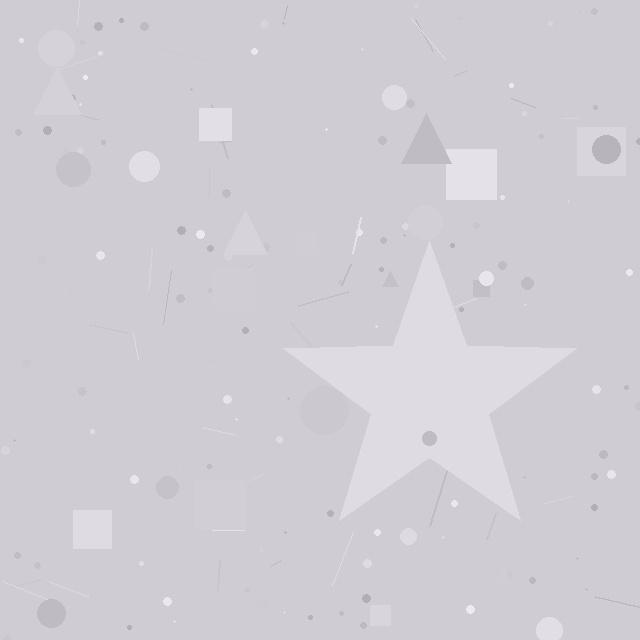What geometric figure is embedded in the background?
A star is embedded in the background.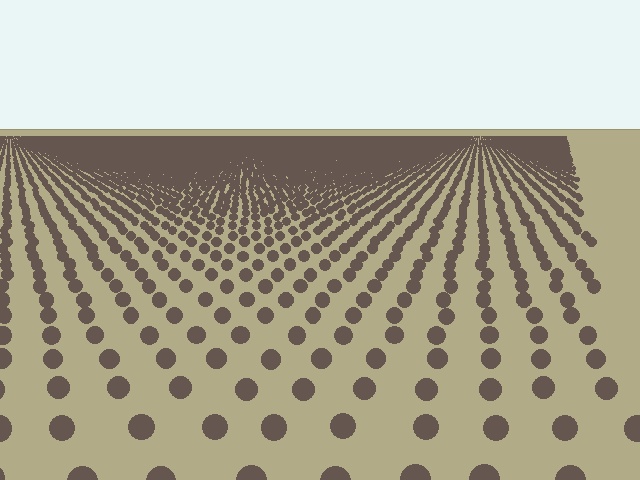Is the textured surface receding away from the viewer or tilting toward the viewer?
The surface is receding away from the viewer. Texture elements get smaller and denser toward the top.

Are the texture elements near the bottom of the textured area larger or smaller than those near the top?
Larger. Near the bottom, elements are closer to the viewer and appear at a bigger on-screen size.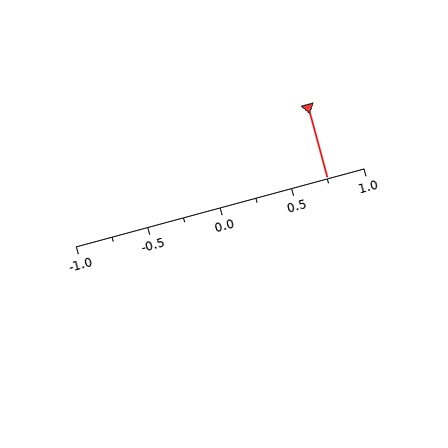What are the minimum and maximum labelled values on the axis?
The axis runs from -1.0 to 1.0.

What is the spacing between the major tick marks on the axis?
The major ticks are spaced 0.5 apart.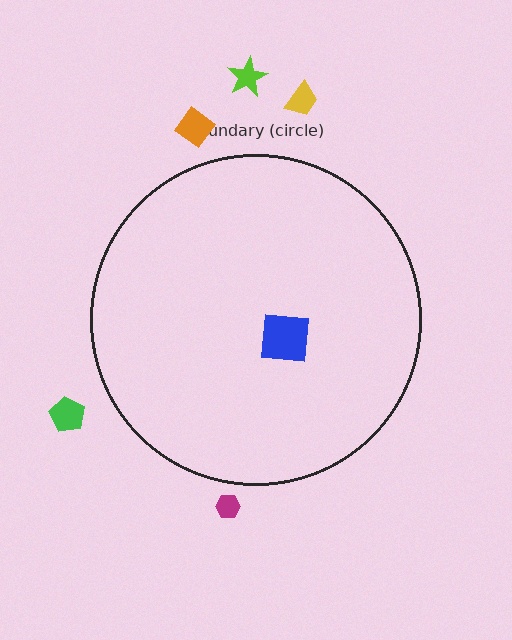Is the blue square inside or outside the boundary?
Inside.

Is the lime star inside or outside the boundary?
Outside.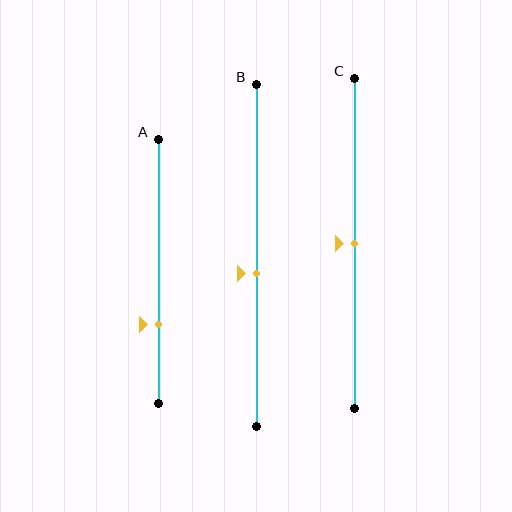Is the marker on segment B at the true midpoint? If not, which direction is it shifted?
No, the marker on segment B is shifted downward by about 5% of the segment length.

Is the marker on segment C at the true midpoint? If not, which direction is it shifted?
Yes, the marker on segment C is at the true midpoint.